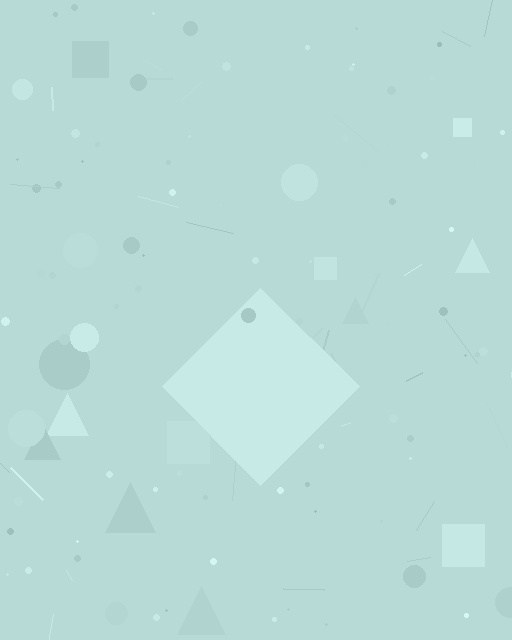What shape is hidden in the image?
A diamond is hidden in the image.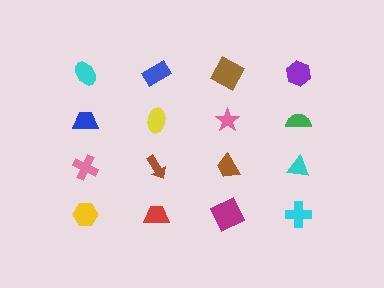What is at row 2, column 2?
A yellow ellipse.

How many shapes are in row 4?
4 shapes.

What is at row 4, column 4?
A cyan cross.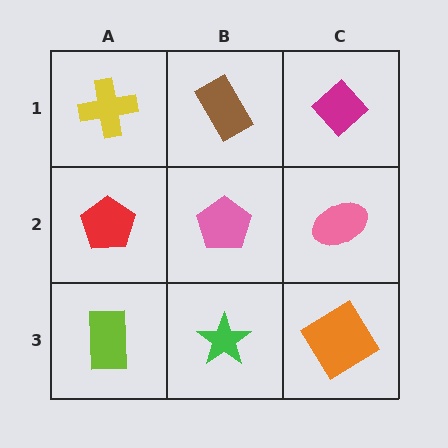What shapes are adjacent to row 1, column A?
A red pentagon (row 2, column A), a brown rectangle (row 1, column B).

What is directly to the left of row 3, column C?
A green star.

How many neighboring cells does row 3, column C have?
2.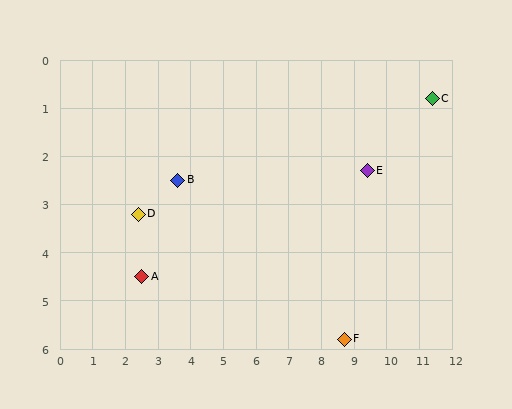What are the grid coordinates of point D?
Point D is at approximately (2.4, 3.2).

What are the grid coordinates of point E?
Point E is at approximately (9.4, 2.3).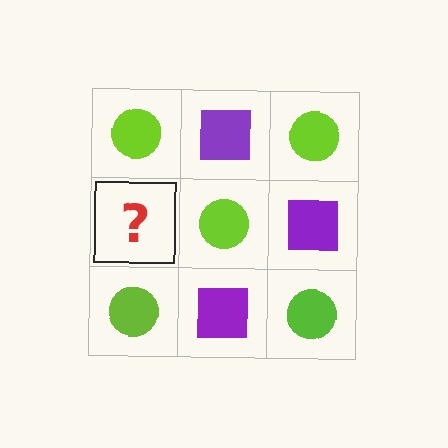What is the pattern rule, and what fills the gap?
The rule is that it alternates lime circle and purple square in a checkerboard pattern. The gap should be filled with a purple square.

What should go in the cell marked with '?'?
The missing cell should contain a purple square.